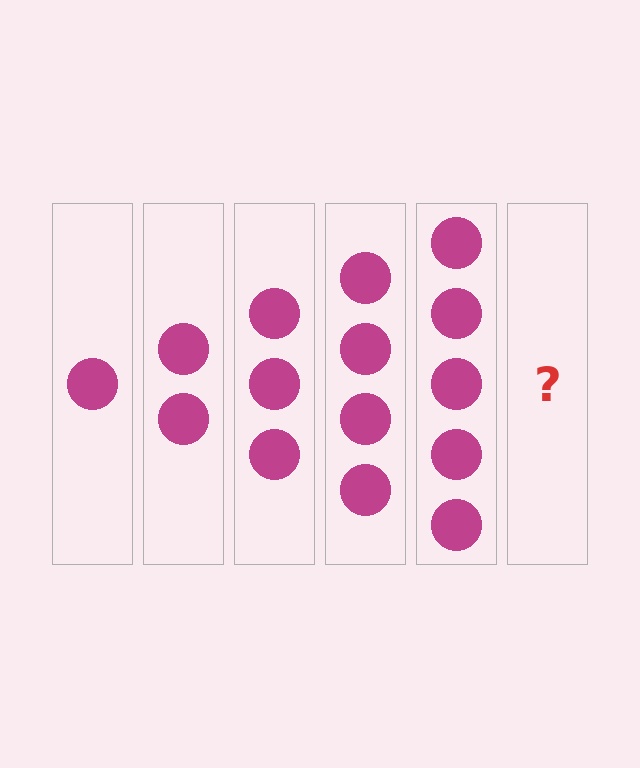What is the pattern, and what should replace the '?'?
The pattern is that each step adds one more circle. The '?' should be 6 circles.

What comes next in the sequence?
The next element should be 6 circles.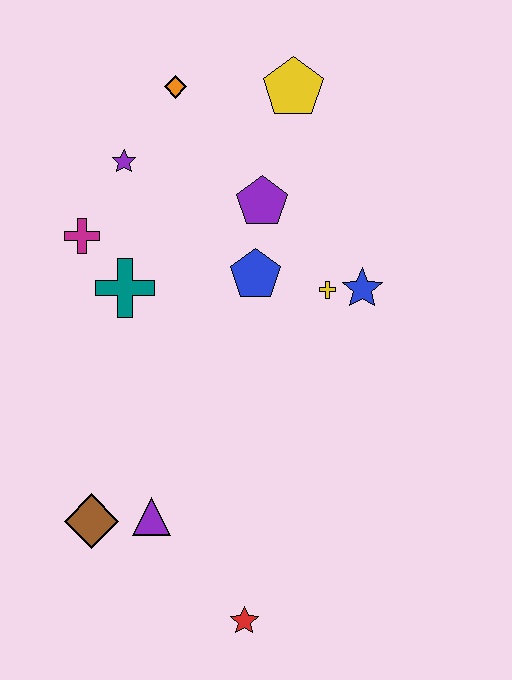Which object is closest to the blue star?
The yellow cross is closest to the blue star.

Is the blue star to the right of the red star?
Yes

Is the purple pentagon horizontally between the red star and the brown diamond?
No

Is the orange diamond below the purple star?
No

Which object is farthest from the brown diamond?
The yellow pentagon is farthest from the brown diamond.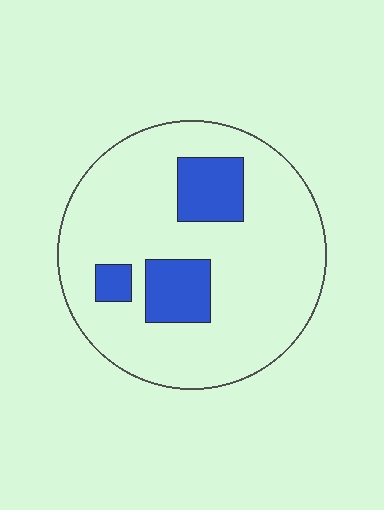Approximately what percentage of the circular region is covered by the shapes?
Approximately 15%.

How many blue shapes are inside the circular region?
3.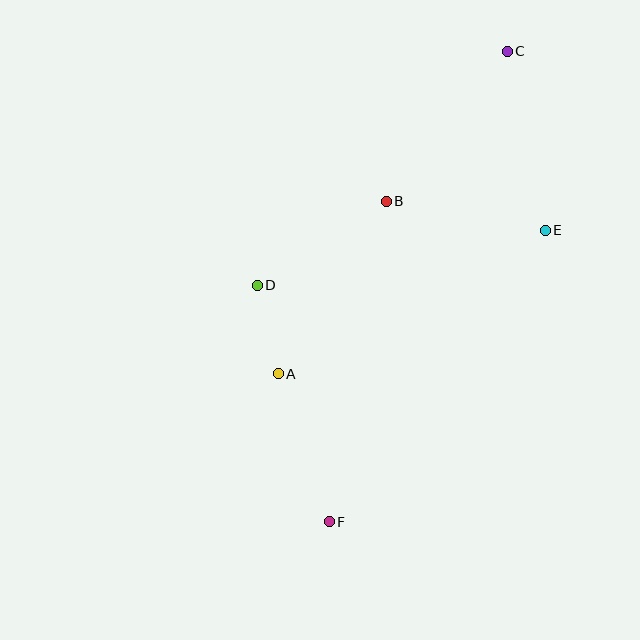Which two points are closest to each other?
Points A and D are closest to each other.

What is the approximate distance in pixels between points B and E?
The distance between B and E is approximately 162 pixels.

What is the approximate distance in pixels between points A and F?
The distance between A and F is approximately 157 pixels.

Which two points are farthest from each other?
Points C and F are farthest from each other.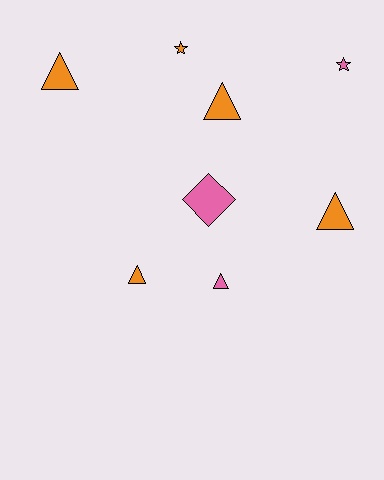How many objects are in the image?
There are 8 objects.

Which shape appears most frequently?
Triangle, with 5 objects.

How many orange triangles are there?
There are 4 orange triangles.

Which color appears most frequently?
Orange, with 5 objects.